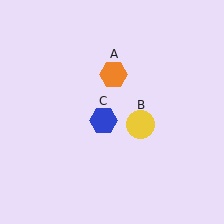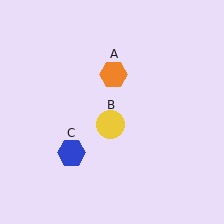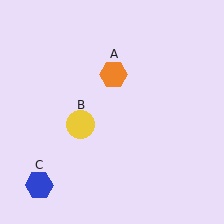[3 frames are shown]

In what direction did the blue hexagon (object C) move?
The blue hexagon (object C) moved down and to the left.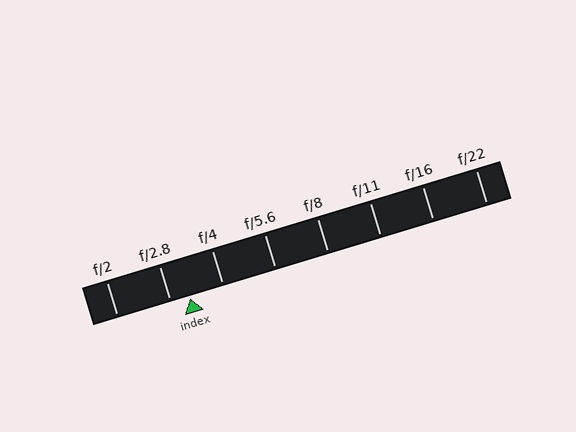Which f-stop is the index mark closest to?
The index mark is closest to f/2.8.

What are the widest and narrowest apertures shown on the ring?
The widest aperture shown is f/2 and the narrowest is f/22.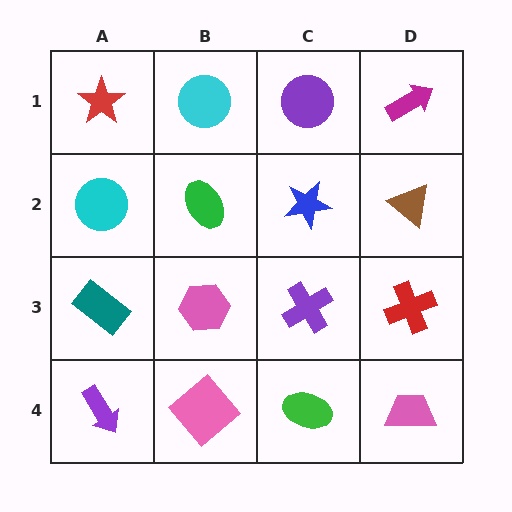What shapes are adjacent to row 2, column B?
A cyan circle (row 1, column B), a pink hexagon (row 3, column B), a cyan circle (row 2, column A), a blue star (row 2, column C).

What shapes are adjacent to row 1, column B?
A green ellipse (row 2, column B), a red star (row 1, column A), a purple circle (row 1, column C).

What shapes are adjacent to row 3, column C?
A blue star (row 2, column C), a green ellipse (row 4, column C), a pink hexagon (row 3, column B), a red cross (row 3, column D).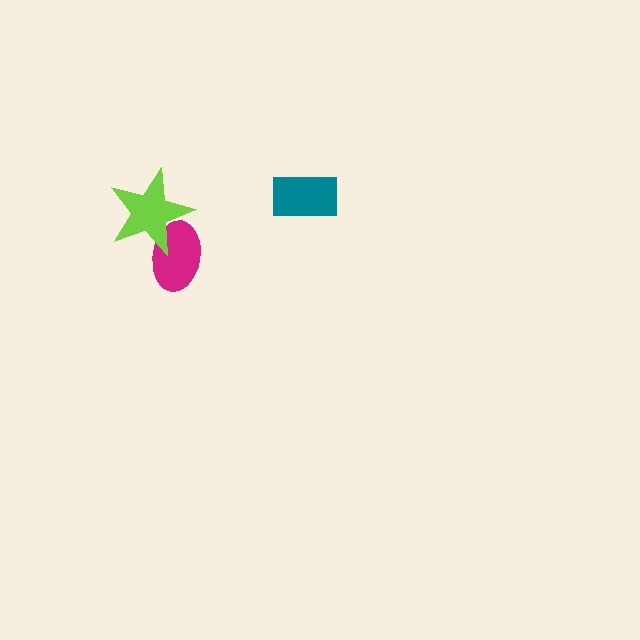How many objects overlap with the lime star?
1 object overlaps with the lime star.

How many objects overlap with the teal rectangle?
0 objects overlap with the teal rectangle.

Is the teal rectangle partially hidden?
No, no other shape covers it.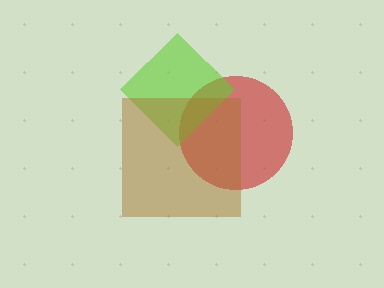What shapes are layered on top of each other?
The layered shapes are: a red circle, a lime diamond, a brown square.